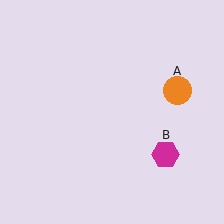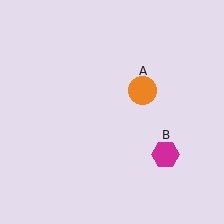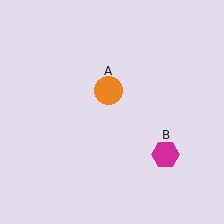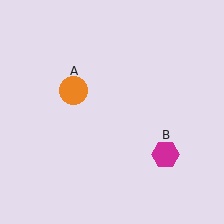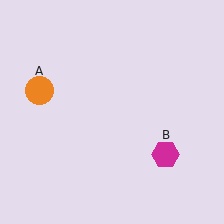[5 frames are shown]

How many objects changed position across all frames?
1 object changed position: orange circle (object A).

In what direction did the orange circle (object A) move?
The orange circle (object A) moved left.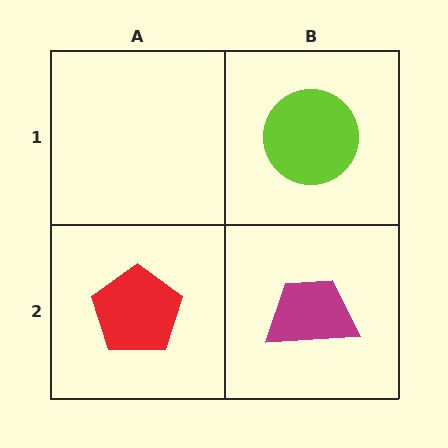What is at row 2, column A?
A red pentagon.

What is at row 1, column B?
A lime circle.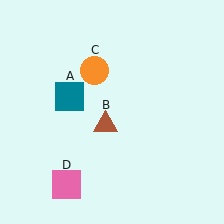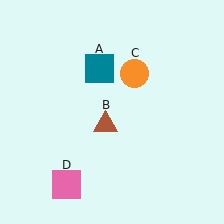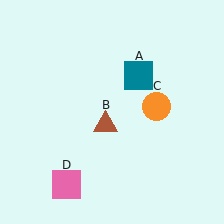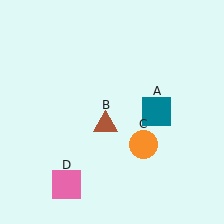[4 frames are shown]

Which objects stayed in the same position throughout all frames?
Brown triangle (object B) and pink square (object D) remained stationary.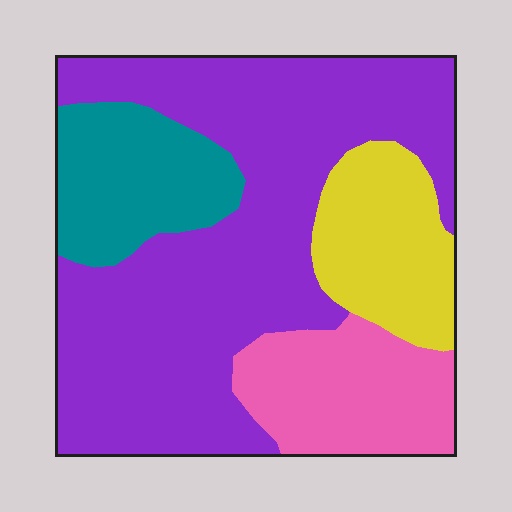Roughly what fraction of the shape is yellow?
Yellow covers around 15% of the shape.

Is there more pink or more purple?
Purple.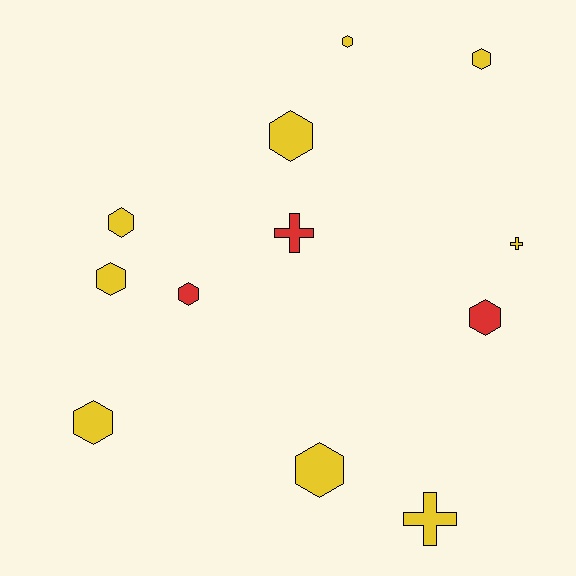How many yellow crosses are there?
There are 2 yellow crosses.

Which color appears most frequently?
Yellow, with 9 objects.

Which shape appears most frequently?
Hexagon, with 9 objects.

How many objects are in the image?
There are 12 objects.